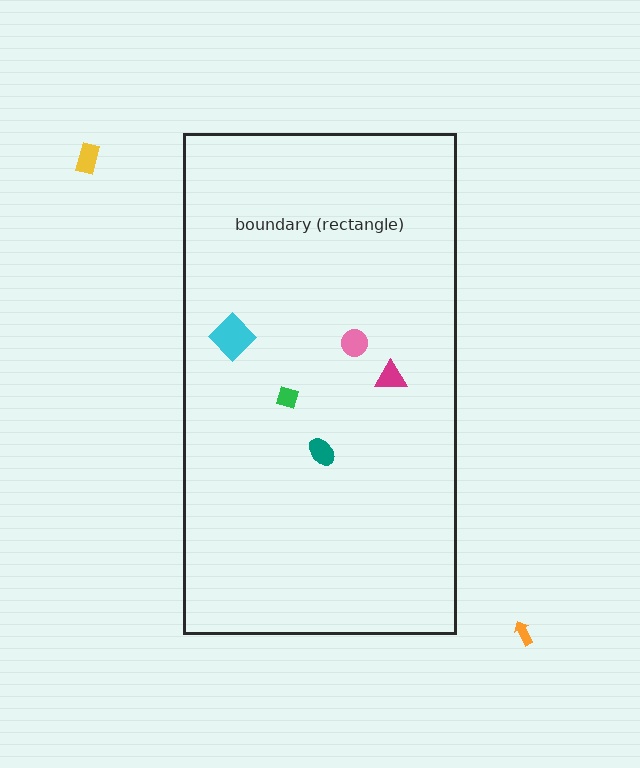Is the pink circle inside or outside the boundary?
Inside.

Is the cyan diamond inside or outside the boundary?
Inside.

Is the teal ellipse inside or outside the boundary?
Inside.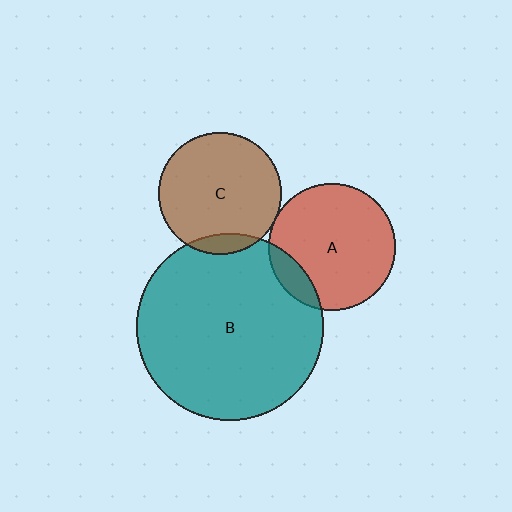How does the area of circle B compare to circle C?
Approximately 2.3 times.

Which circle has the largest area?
Circle B (teal).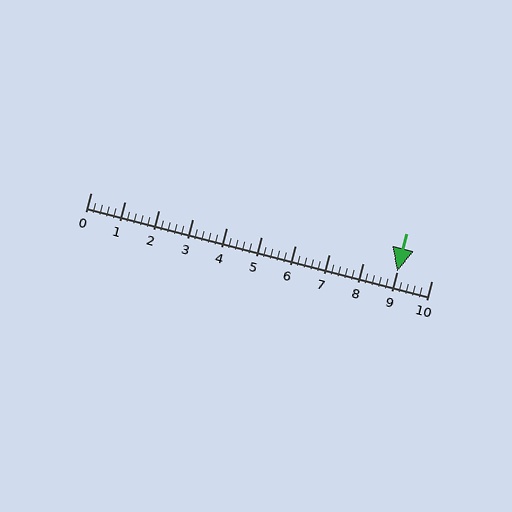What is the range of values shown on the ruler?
The ruler shows values from 0 to 10.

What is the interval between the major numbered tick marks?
The major tick marks are spaced 1 units apart.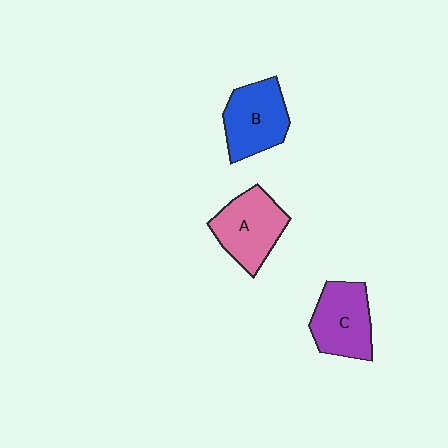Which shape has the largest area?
Shape A (pink).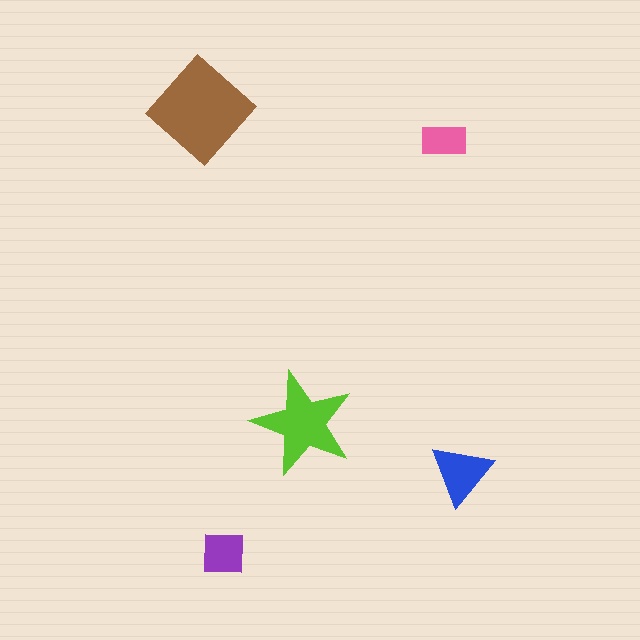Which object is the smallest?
The pink rectangle.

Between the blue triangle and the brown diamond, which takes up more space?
The brown diamond.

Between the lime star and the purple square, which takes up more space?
The lime star.